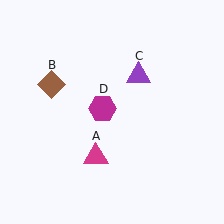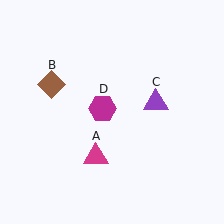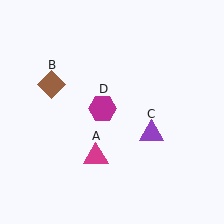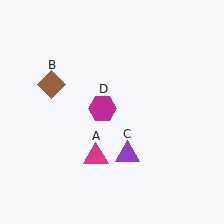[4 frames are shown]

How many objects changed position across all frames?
1 object changed position: purple triangle (object C).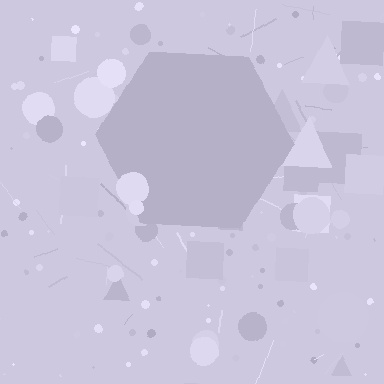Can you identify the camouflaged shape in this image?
The camouflaged shape is a hexagon.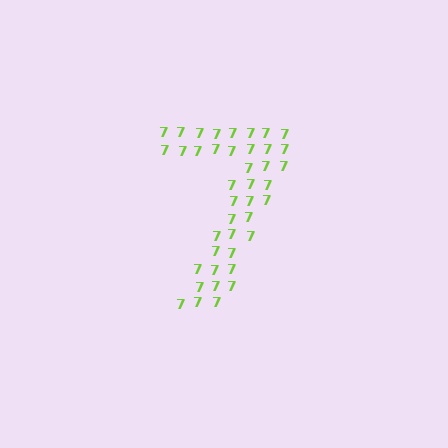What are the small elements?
The small elements are digit 7's.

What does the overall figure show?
The overall figure shows the digit 7.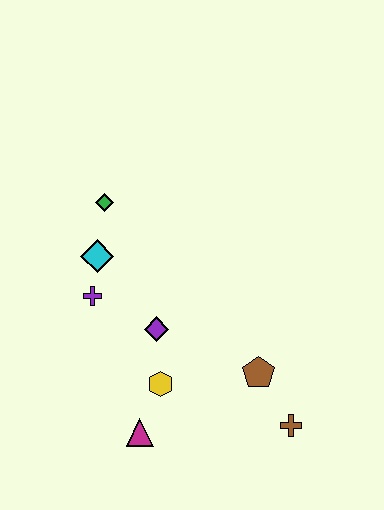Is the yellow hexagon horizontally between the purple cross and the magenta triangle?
No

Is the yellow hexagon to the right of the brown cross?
No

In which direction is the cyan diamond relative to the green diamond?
The cyan diamond is below the green diamond.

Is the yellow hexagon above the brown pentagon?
No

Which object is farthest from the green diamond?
The brown cross is farthest from the green diamond.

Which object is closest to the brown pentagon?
The brown cross is closest to the brown pentagon.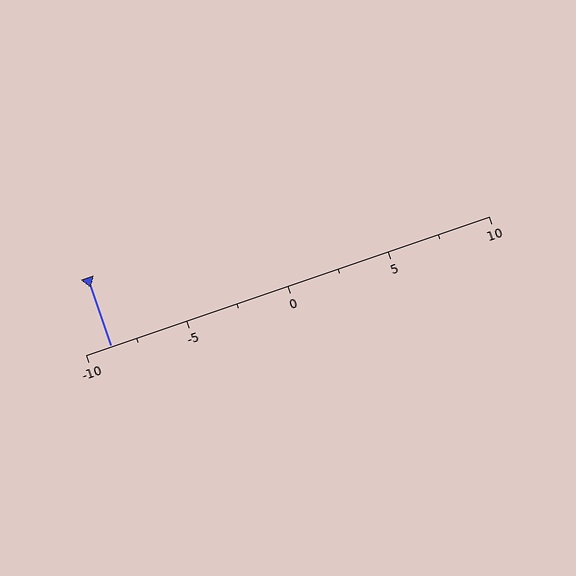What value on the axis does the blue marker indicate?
The marker indicates approximately -8.8.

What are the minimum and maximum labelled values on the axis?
The axis runs from -10 to 10.